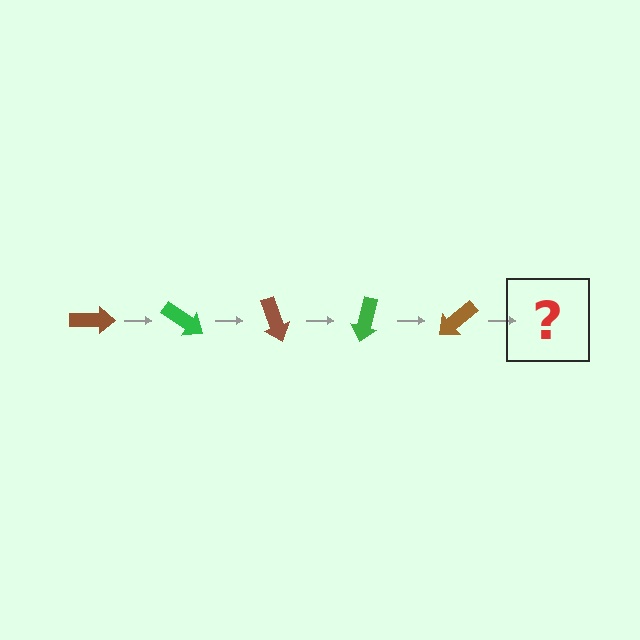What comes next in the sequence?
The next element should be a green arrow, rotated 175 degrees from the start.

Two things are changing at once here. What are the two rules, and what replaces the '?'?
The two rules are that it rotates 35 degrees each step and the color cycles through brown and green. The '?' should be a green arrow, rotated 175 degrees from the start.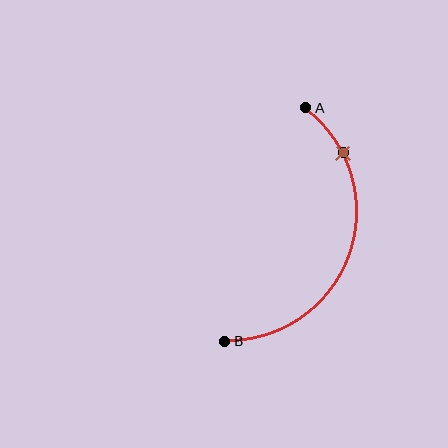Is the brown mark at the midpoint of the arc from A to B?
No. The brown mark lies on the arc but is closer to endpoint A. The arc midpoint would be at the point on the curve equidistant along the arc from both A and B.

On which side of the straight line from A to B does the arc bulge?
The arc bulges to the right of the straight line connecting A and B.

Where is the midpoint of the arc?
The arc midpoint is the point on the curve farthest from the straight line joining A and B. It sits to the right of that line.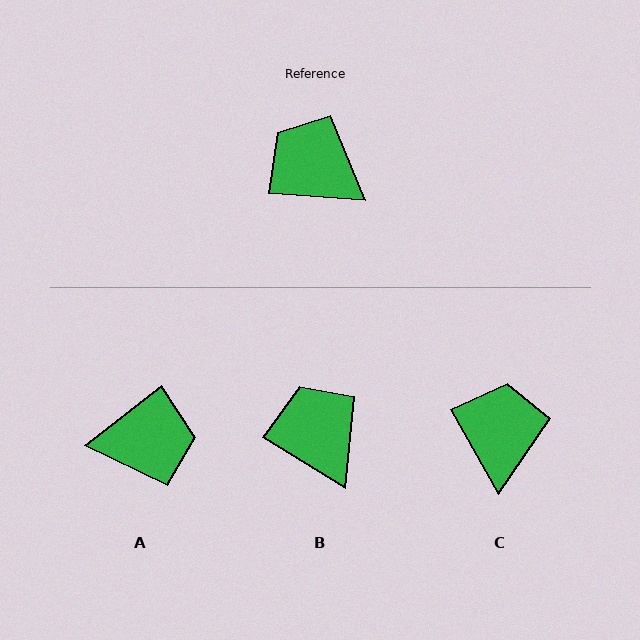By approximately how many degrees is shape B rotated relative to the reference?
Approximately 28 degrees clockwise.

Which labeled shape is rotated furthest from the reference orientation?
A, about 138 degrees away.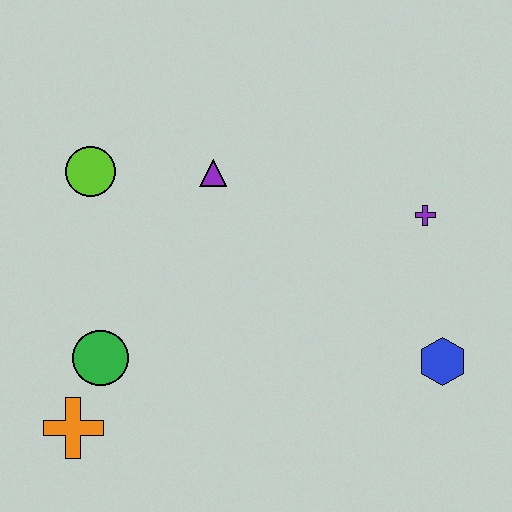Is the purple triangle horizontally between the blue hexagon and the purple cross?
No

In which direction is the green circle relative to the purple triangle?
The green circle is below the purple triangle.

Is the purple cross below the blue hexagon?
No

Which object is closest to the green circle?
The orange cross is closest to the green circle.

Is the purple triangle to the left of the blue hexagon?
Yes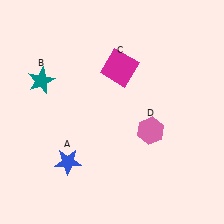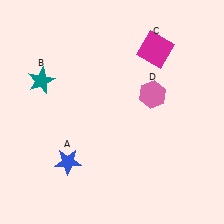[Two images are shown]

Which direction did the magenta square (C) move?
The magenta square (C) moved right.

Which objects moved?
The objects that moved are: the magenta square (C), the pink hexagon (D).